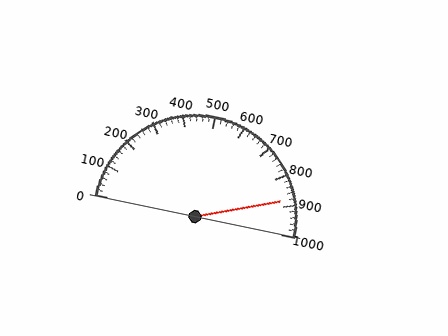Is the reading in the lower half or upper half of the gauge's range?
The reading is in the upper half of the range (0 to 1000).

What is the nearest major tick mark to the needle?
The nearest major tick mark is 900.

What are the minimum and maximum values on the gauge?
The gauge ranges from 0 to 1000.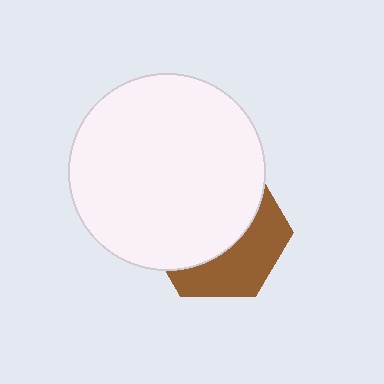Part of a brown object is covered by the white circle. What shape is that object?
It is a hexagon.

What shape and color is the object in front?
The object in front is a white circle.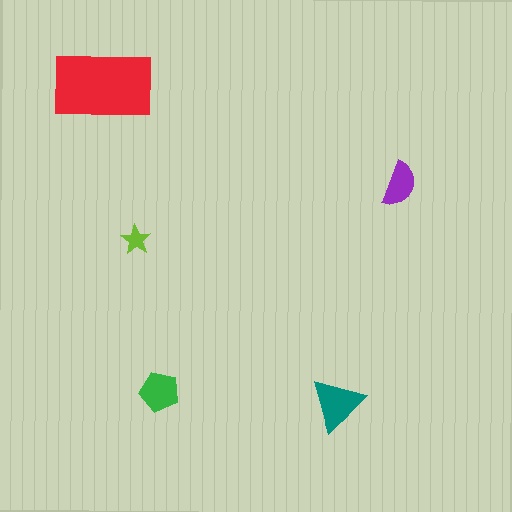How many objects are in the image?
There are 5 objects in the image.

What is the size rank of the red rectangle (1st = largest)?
1st.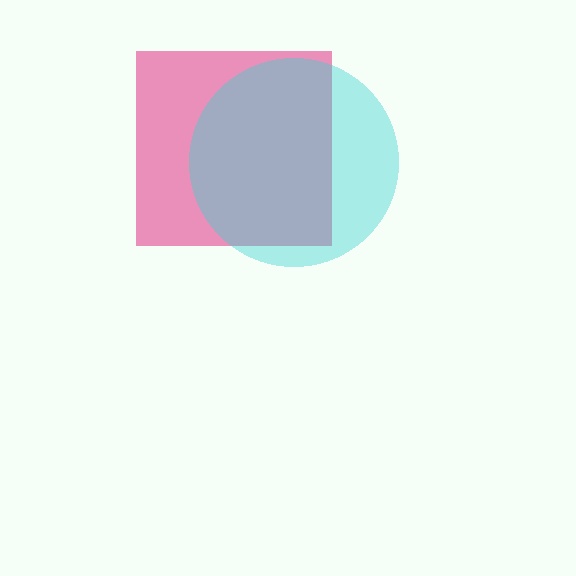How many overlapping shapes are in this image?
There are 2 overlapping shapes in the image.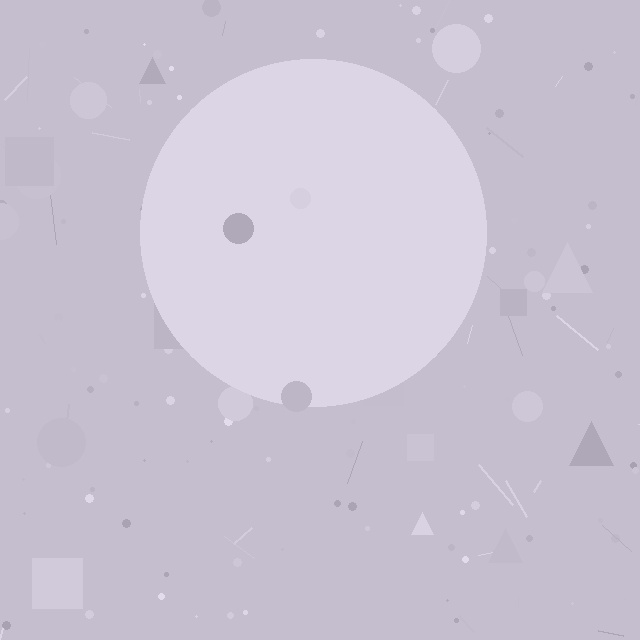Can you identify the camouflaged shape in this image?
The camouflaged shape is a circle.